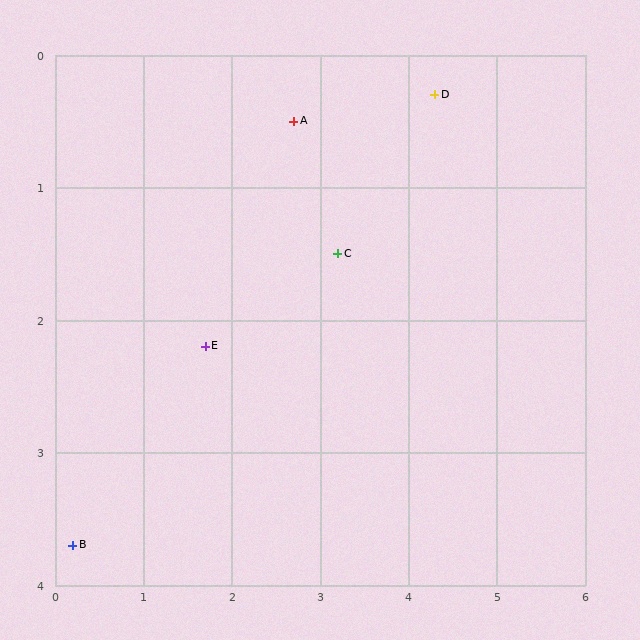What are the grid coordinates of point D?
Point D is at approximately (4.3, 0.3).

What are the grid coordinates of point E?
Point E is at approximately (1.7, 2.2).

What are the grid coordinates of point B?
Point B is at approximately (0.2, 3.7).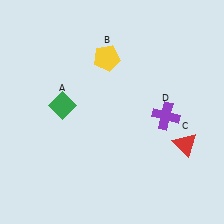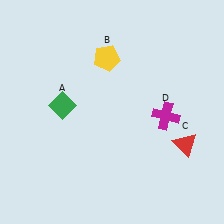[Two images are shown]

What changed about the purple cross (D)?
In Image 1, D is purple. In Image 2, it changed to magenta.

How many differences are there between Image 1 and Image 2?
There is 1 difference between the two images.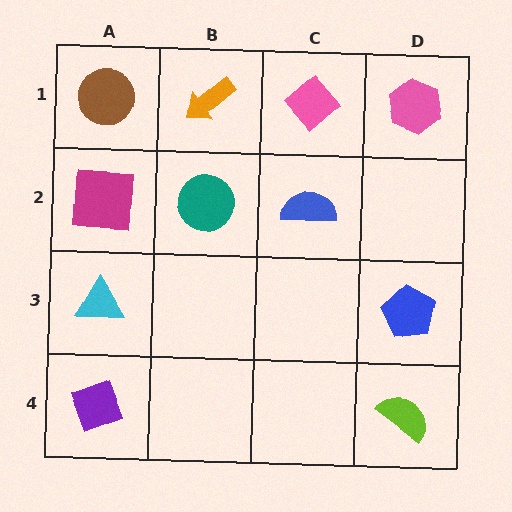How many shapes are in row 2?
3 shapes.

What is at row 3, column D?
A blue pentagon.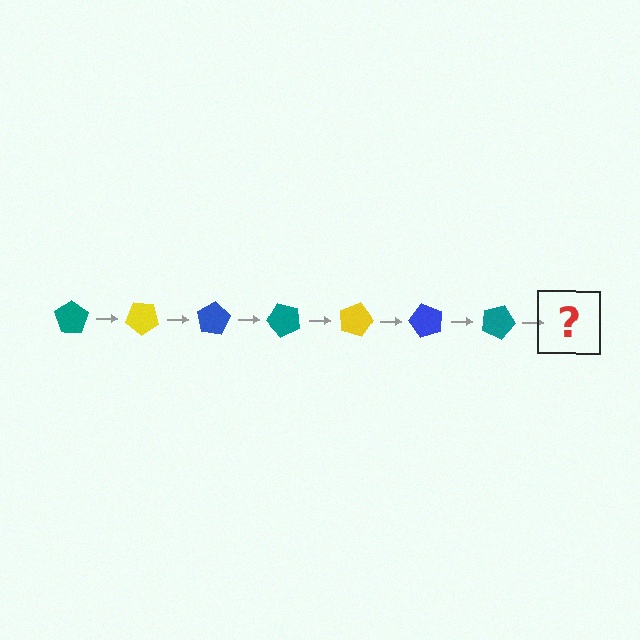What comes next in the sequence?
The next element should be a yellow pentagon, rotated 280 degrees from the start.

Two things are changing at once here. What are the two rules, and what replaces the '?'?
The two rules are that it rotates 40 degrees each step and the color cycles through teal, yellow, and blue. The '?' should be a yellow pentagon, rotated 280 degrees from the start.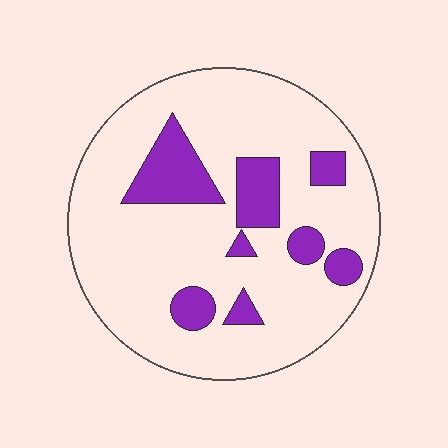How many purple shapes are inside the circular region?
8.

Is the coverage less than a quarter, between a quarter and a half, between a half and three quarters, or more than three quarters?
Less than a quarter.